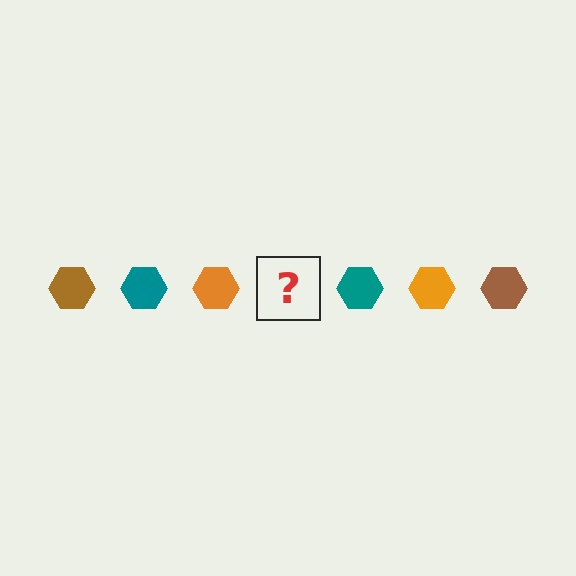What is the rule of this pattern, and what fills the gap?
The rule is that the pattern cycles through brown, teal, orange hexagons. The gap should be filled with a brown hexagon.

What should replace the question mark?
The question mark should be replaced with a brown hexagon.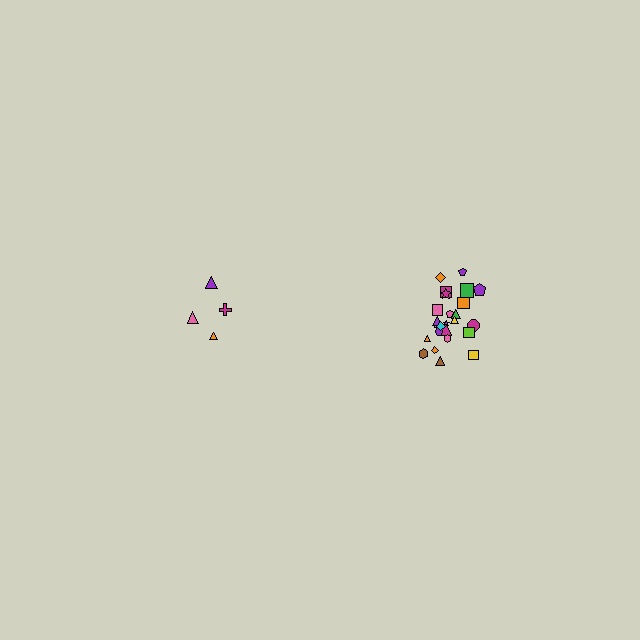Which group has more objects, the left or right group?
The right group.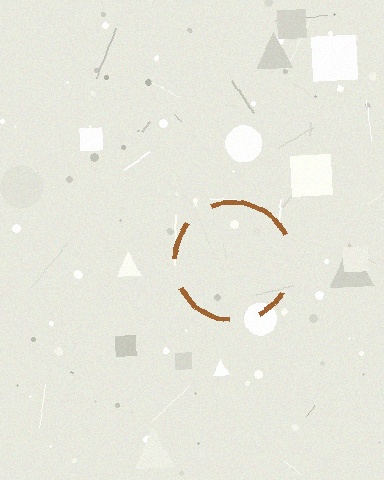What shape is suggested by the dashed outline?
The dashed outline suggests a circle.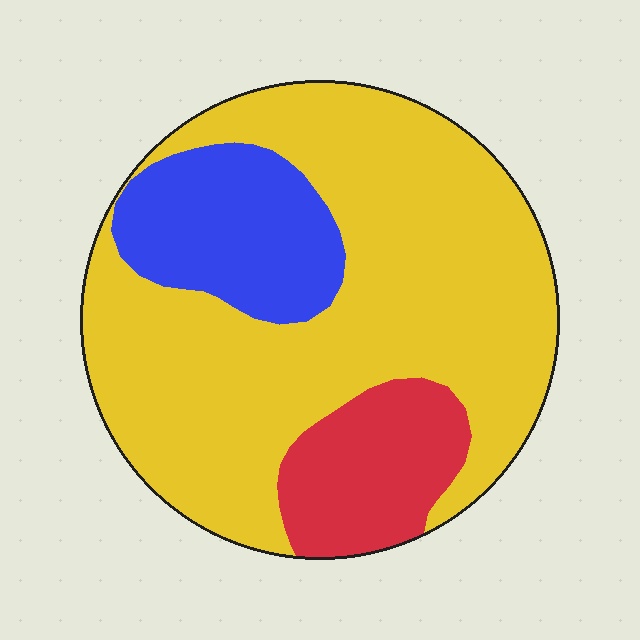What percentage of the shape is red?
Red covers 14% of the shape.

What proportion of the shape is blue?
Blue takes up between a sixth and a third of the shape.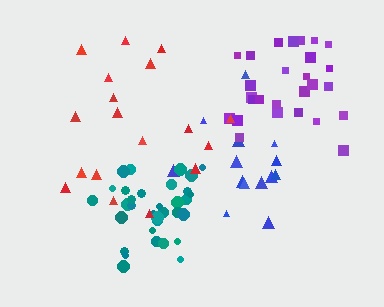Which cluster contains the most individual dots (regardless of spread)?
Teal (33).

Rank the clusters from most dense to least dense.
teal, purple, blue, red.